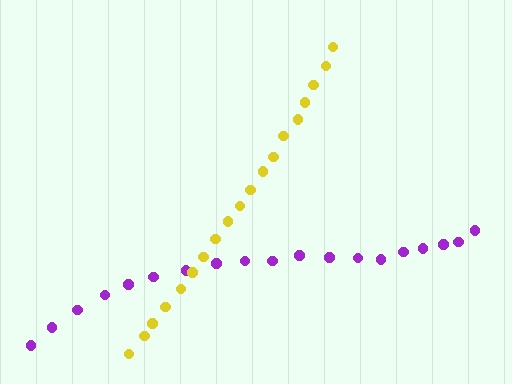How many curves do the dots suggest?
There are 2 distinct paths.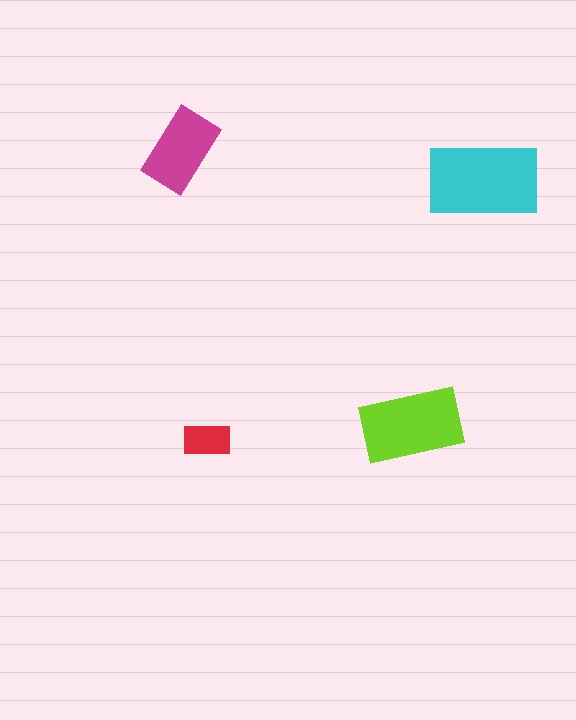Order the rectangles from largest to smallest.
the cyan one, the lime one, the magenta one, the red one.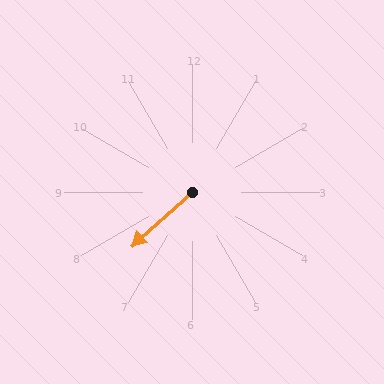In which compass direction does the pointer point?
Southwest.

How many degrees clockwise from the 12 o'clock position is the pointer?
Approximately 228 degrees.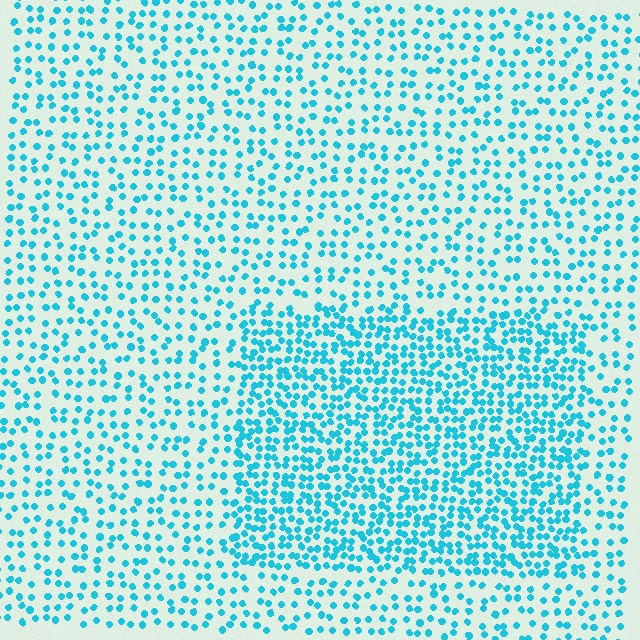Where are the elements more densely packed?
The elements are more densely packed inside the rectangle boundary.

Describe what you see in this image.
The image contains small cyan elements arranged at two different densities. A rectangle-shaped region is visible where the elements are more densely packed than the surrounding area.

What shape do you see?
I see a rectangle.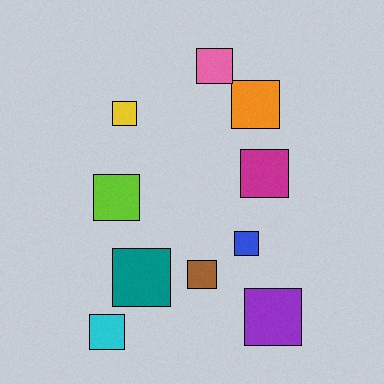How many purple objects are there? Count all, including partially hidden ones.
There is 1 purple object.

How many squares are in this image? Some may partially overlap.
There are 10 squares.